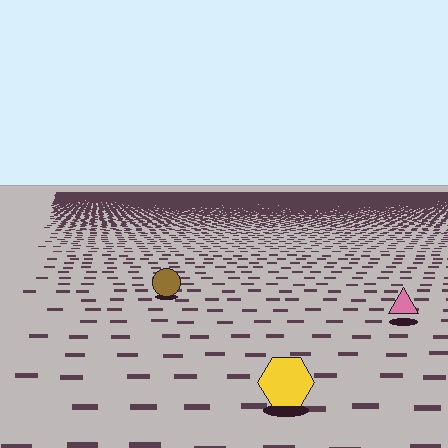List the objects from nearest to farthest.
From nearest to farthest: the yellow hexagon, the pink triangle, the brown circle.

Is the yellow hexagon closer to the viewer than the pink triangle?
Yes. The yellow hexagon is closer — you can tell from the texture gradient: the ground texture is coarser near it.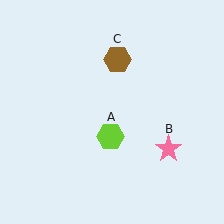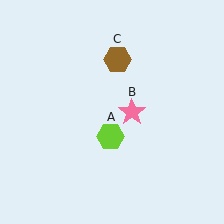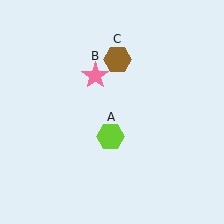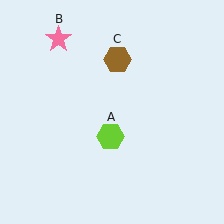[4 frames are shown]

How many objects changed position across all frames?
1 object changed position: pink star (object B).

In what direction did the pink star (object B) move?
The pink star (object B) moved up and to the left.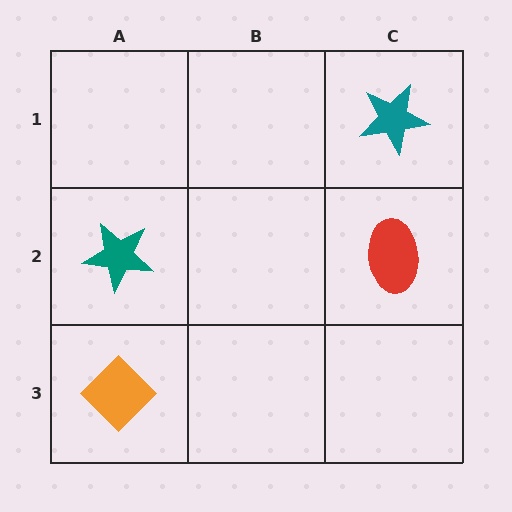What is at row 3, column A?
An orange diamond.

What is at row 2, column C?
A red ellipse.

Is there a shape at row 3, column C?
No, that cell is empty.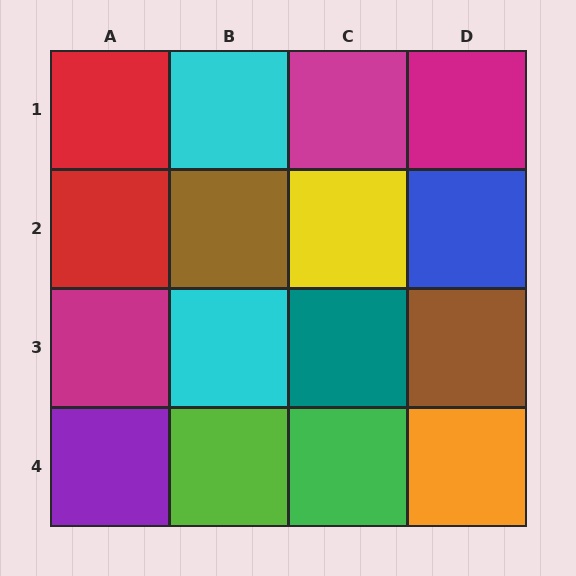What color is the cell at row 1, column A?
Red.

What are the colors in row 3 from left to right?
Magenta, cyan, teal, brown.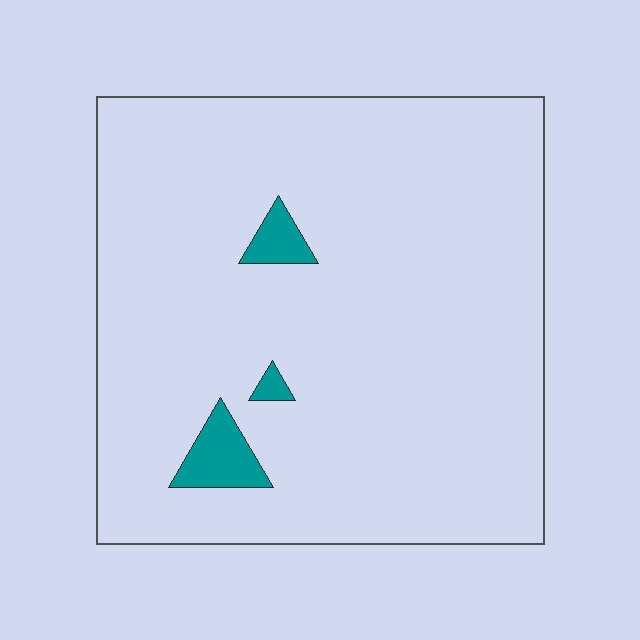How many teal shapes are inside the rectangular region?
3.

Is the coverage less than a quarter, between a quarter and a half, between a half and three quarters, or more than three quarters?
Less than a quarter.